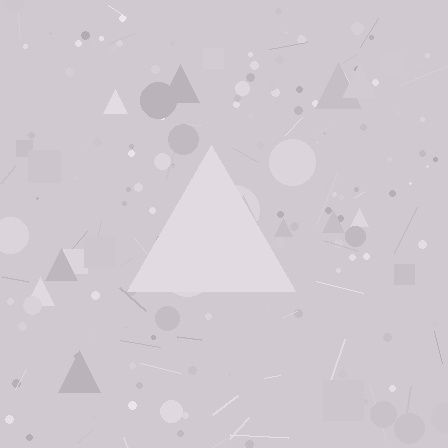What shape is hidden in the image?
A triangle is hidden in the image.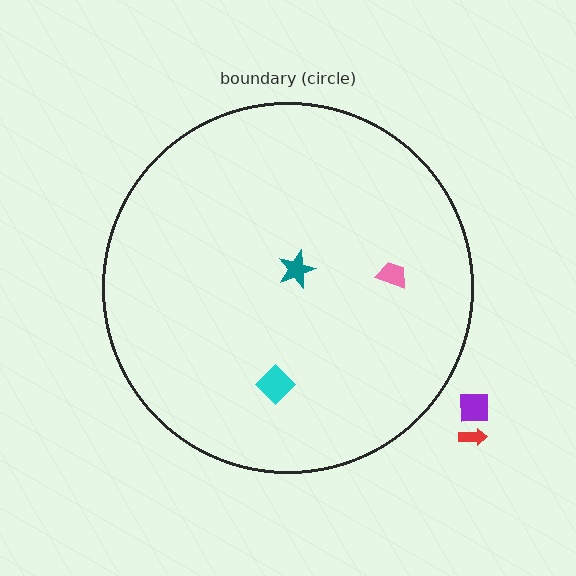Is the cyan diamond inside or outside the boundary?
Inside.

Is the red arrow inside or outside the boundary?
Outside.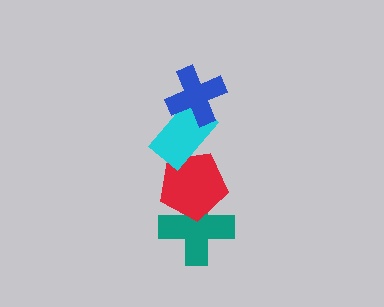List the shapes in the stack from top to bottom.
From top to bottom: the blue cross, the cyan rectangle, the red pentagon, the teal cross.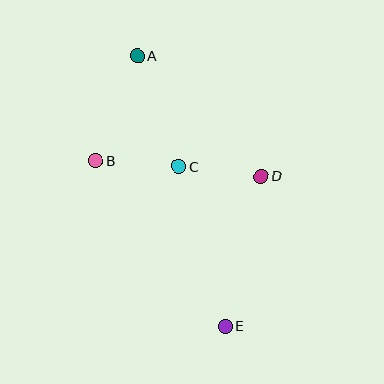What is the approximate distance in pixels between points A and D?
The distance between A and D is approximately 173 pixels.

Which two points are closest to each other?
Points C and D are closest to each other.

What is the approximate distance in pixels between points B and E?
The distance between B and E is approximately 211 pixels.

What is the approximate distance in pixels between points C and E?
The distance between C and E is approximately 167 pixels.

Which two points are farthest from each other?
Points A and E are farthest from each other.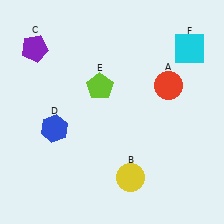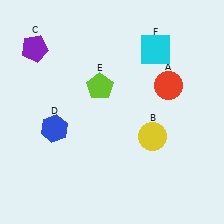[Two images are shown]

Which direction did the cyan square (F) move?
The cyan square (F) moved left.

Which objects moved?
The objects that moved are: the yellow circle (B), the cyan square (F).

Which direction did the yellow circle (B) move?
The yellow circle (B) moved up.